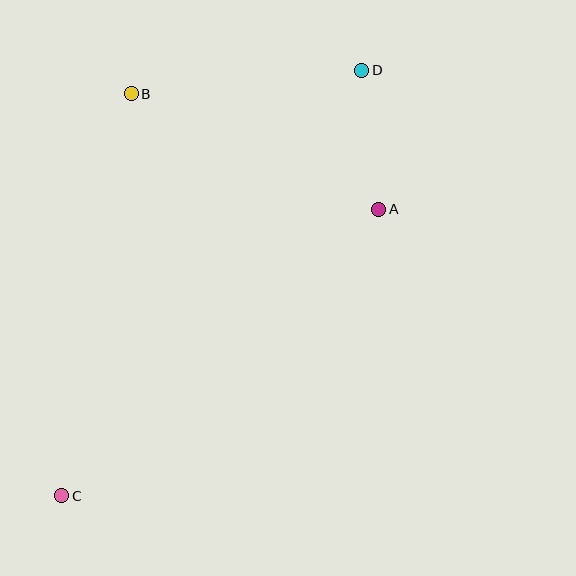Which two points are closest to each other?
Points A and D are closest to each other.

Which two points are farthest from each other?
Points C and D are farthest from each other.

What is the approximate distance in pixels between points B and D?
The distance between B and D is approximately 232 pixels.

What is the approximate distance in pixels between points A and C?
The distance between A and C is approximately 427 pixels.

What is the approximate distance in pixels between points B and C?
The distance between B and C is approximately 408 pixels.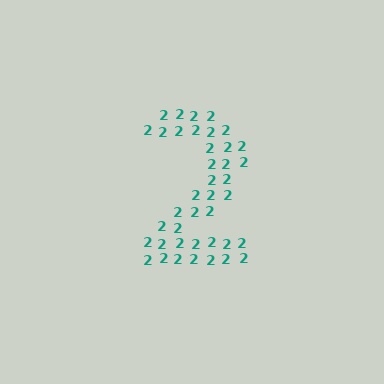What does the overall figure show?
The overall figure shows the digit 2.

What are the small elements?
The small elements are digit 2's.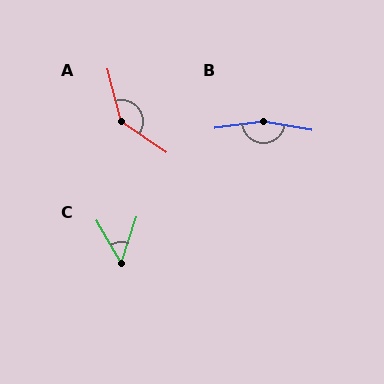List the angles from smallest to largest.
C (48°), A (139°), B (162°).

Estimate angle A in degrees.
Approximately 139 degrees.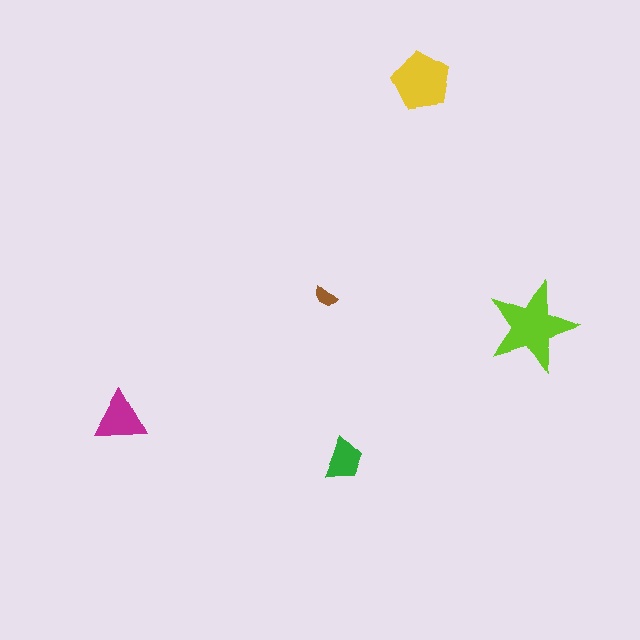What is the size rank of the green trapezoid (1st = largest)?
4th.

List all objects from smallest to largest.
The brown semicircle, the green trapezoid, the magenta triangle, the yellow pentagon, the lime star.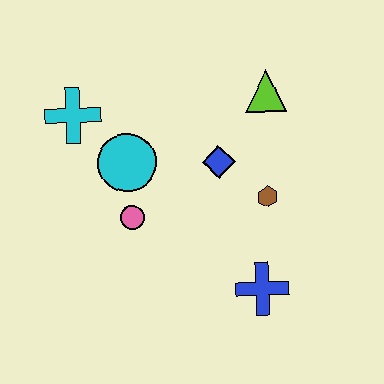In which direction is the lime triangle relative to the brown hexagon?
The lime triangle is above the brown hexagon.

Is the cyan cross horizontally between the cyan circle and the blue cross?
No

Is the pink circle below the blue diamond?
Yes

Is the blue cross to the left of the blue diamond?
No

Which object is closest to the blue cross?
The brown hexagon is closest to the blue cross.